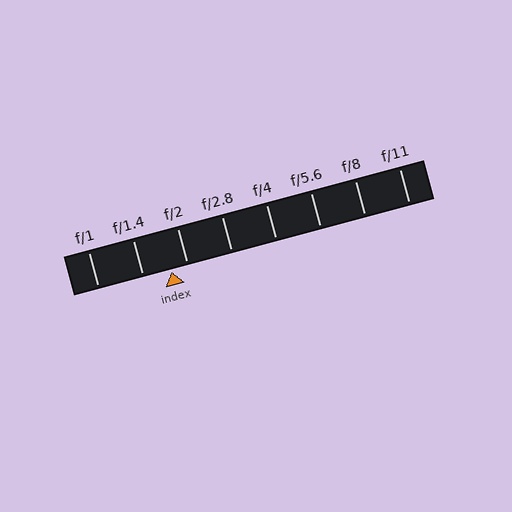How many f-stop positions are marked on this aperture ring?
There are 8 f-stop positions marked.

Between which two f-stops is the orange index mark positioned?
The index mark is between f/1.4 and f/2.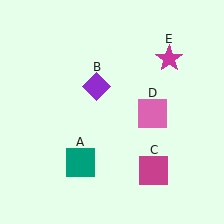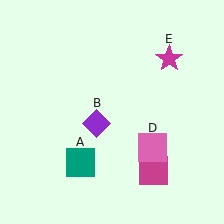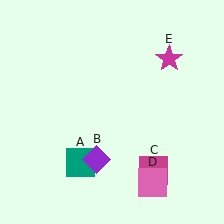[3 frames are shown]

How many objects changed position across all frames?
2 objects changed position: purple diamond (object B), pink square (object D).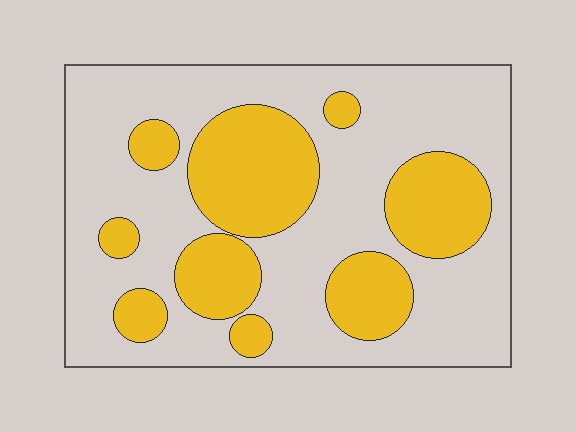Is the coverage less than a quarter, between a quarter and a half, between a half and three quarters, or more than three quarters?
Between a quarter and a half.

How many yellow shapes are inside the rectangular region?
9.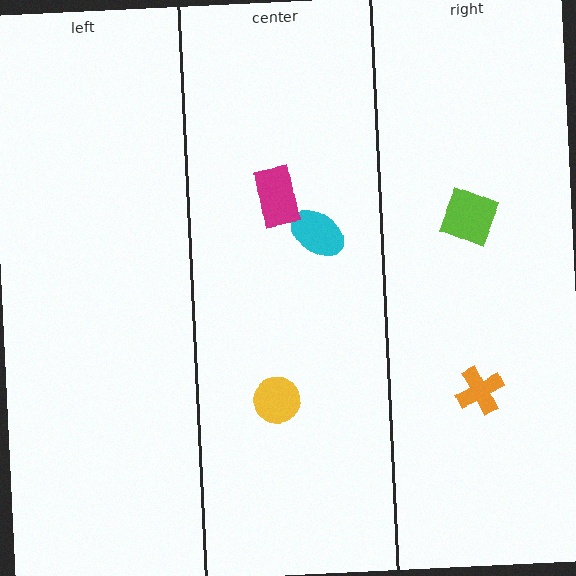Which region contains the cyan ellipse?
The center region.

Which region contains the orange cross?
The right region.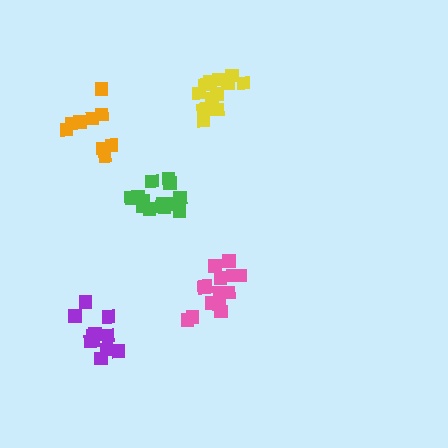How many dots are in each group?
Group 1: 14 dots, Group 2: 14 dots, Group 3: 11 dots, Group 4: 9 dots, Group 5: 14 dots (62 total).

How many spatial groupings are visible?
There are 5 spatial groupings.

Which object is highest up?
The yellow cluster is topmost.